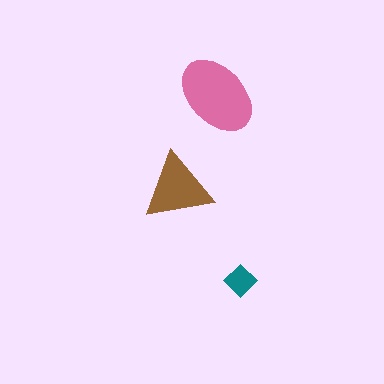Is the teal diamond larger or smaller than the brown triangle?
Smaller.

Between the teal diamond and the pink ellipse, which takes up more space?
The pink ellipse.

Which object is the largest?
The pink ellipse.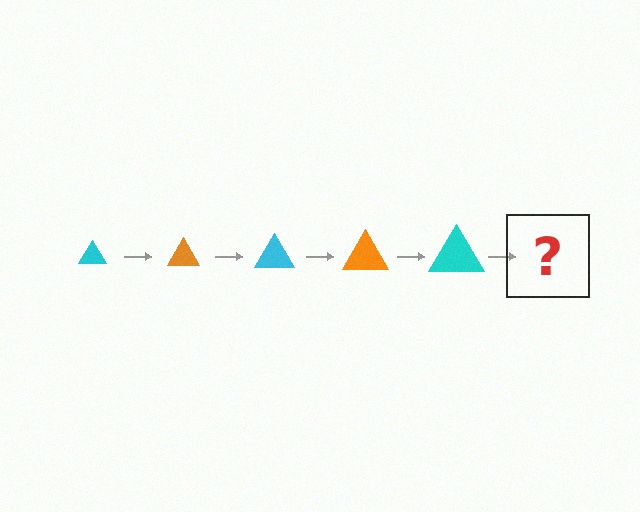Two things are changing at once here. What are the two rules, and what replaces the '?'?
The two rules are that the triangle grows larger each step and the color cycles through cyan and orange. The '?' should be an orange triangle, larger than the previous one.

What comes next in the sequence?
The next element should be an orange triangle, larger than the previous one.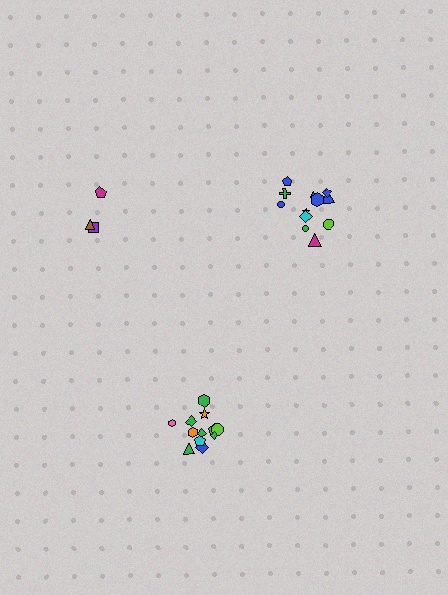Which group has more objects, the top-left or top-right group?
The top-right group.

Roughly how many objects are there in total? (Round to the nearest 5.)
Roughly 25 objects in total.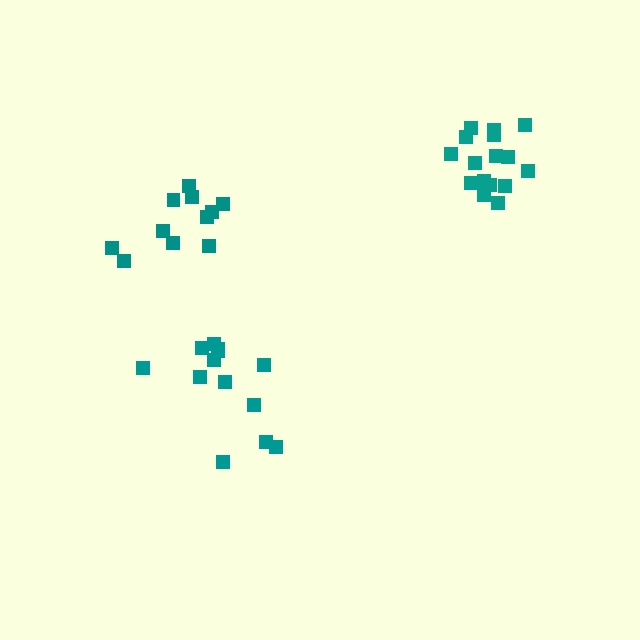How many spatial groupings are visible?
There are 3 spatial groupings.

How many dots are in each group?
Group 1: 16 dots, Group 2: 13 dots, Group 3: 11 dots (40 total).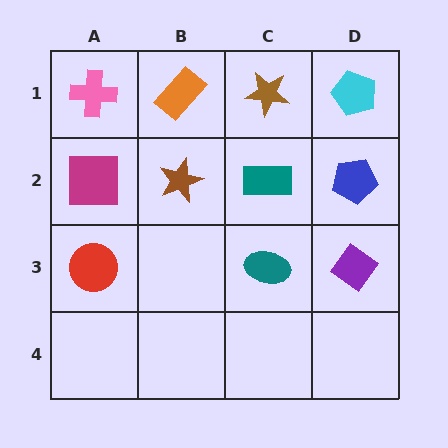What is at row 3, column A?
A red circle.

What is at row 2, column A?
A magenta square.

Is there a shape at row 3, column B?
No, that cell is empty.